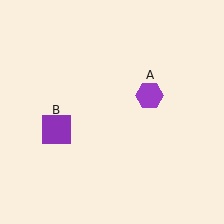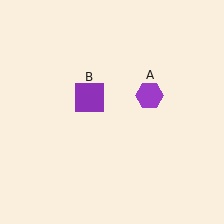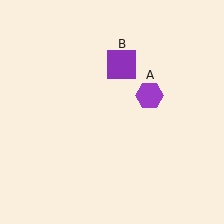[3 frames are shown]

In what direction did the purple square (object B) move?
The purple square (object B) moved up and to the right.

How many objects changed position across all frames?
1 object changed position: purple square (object B).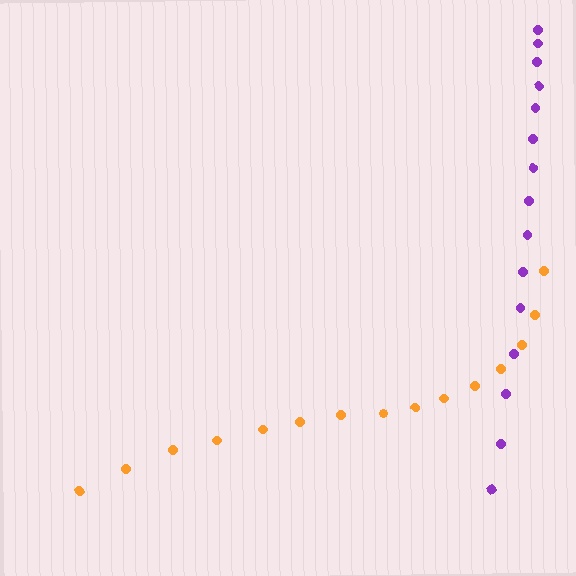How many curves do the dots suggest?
There are 2 distinct paths.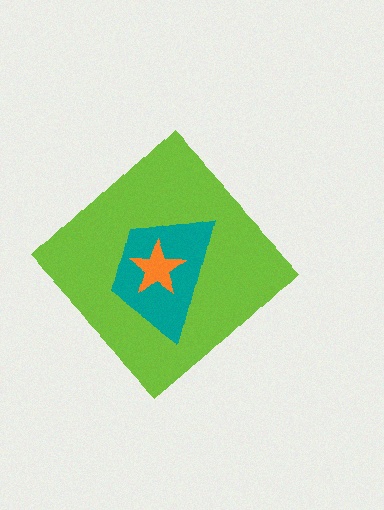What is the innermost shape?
The orange star.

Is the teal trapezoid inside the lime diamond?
Yes.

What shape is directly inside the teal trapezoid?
The orange star.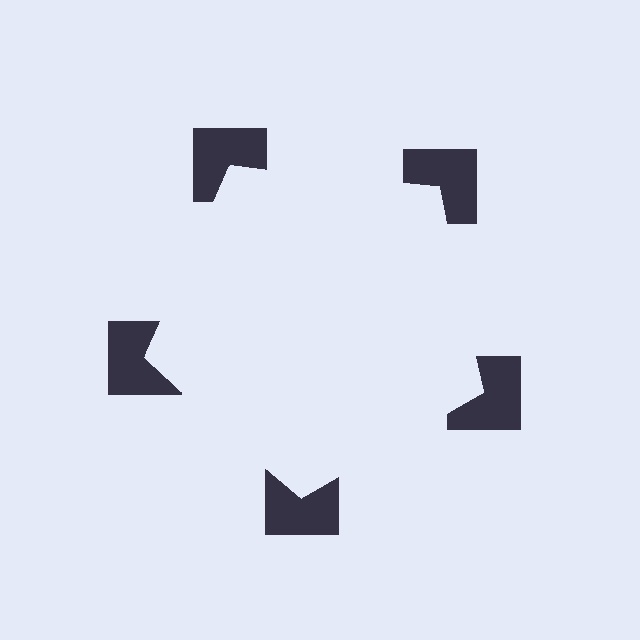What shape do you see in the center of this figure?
An illusory pentagon — its edges are inferred from the aligned wedge cuts in the notched squares, not physically drawn.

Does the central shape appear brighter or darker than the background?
It typically appears slightly brighter than the background, even though no actual brightness change is drawn.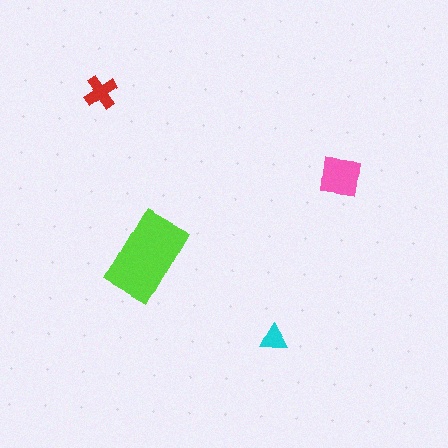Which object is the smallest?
The cyan triangle.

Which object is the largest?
The lime rectangle.